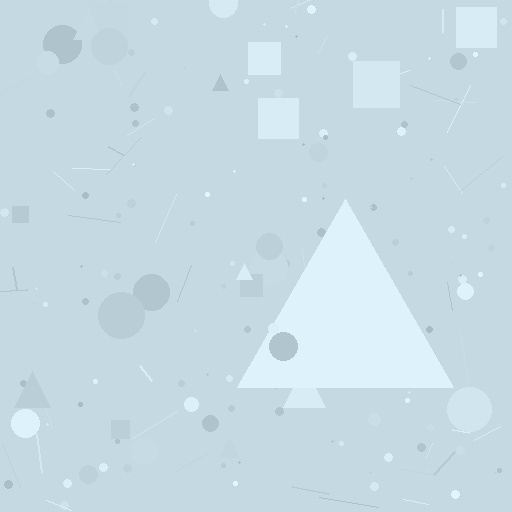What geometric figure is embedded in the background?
A triangle is embedded in the background.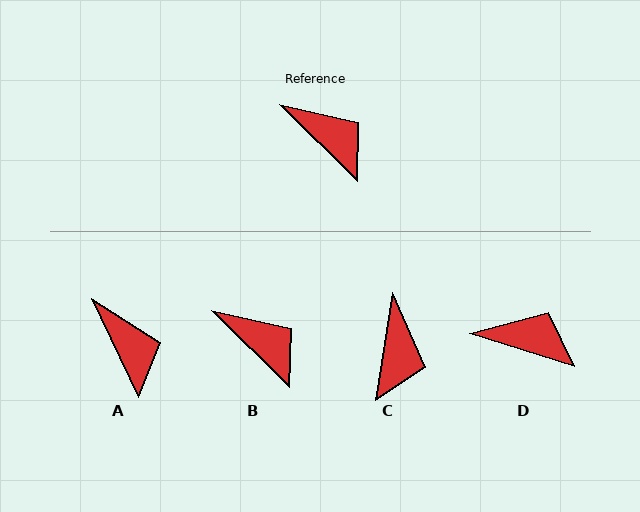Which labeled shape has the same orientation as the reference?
B.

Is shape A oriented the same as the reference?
No, it is off by about 20 degrees.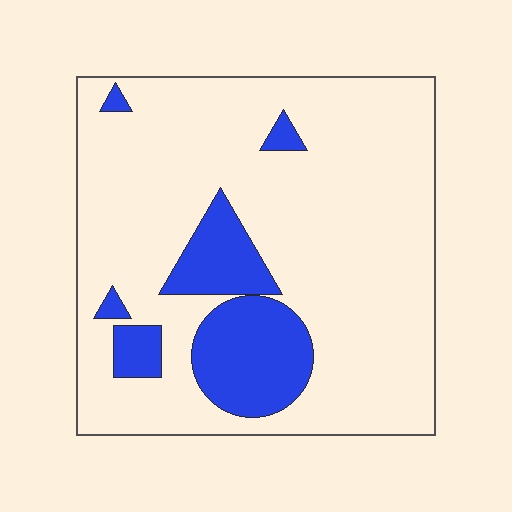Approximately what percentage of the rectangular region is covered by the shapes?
Approximately 20%.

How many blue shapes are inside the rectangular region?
6.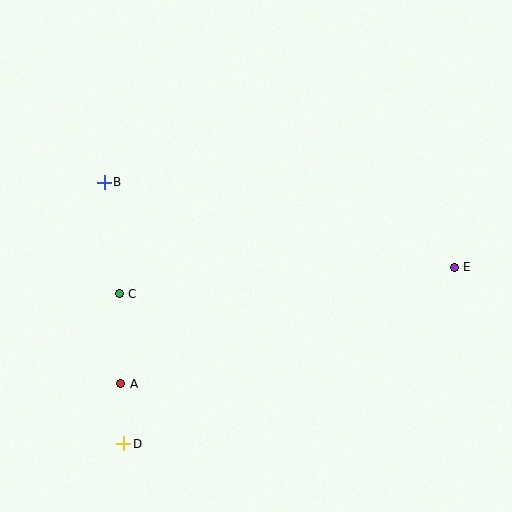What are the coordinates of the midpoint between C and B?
The midpoint between C and B is at (112, 238).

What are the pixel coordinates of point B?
Point B is at (104, 182).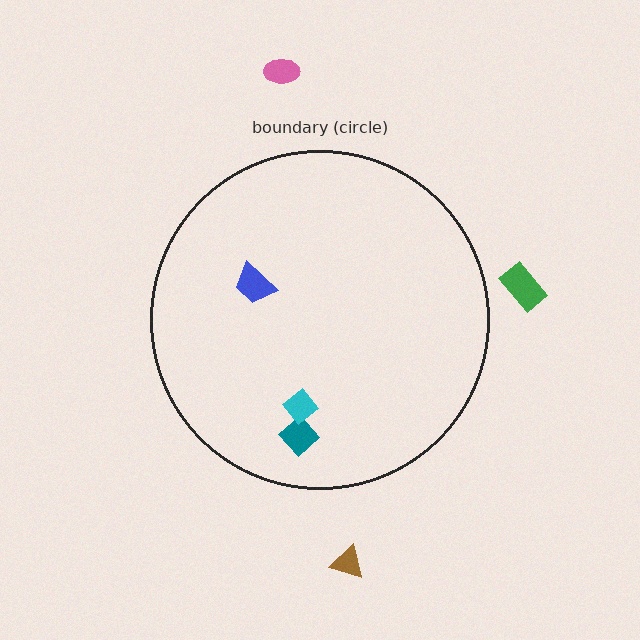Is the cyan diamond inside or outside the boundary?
Inside.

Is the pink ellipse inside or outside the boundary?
Outside.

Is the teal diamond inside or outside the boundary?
Inside.